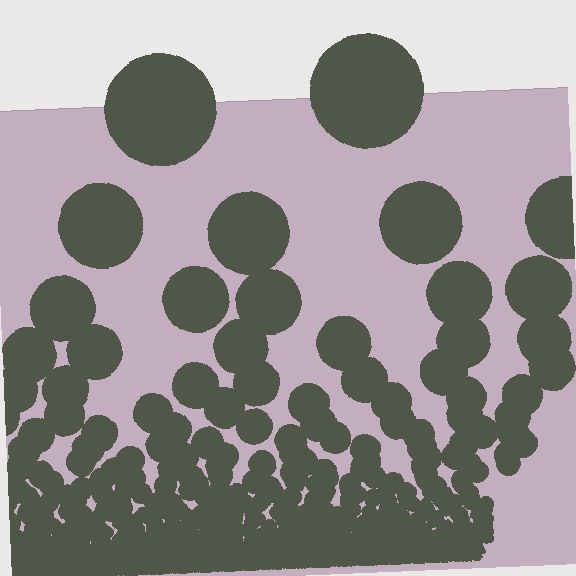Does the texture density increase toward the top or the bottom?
Density increases toward the bottom.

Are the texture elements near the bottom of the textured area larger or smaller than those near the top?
Smaller. The gradient is inverted — elements near the bottom are smaller and denser.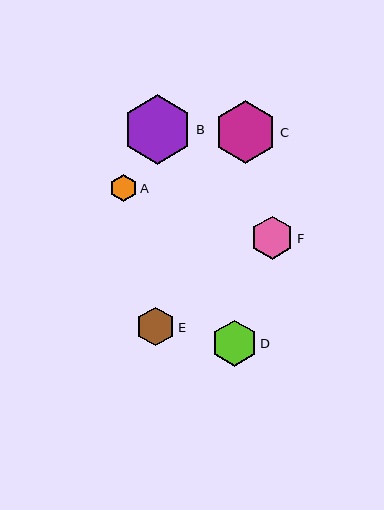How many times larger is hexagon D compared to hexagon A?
Hexagon D is approximately 1.7 times the size of hexagon A.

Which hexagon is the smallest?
Hexagon A is the smallest with a size of approximately 27 pixels.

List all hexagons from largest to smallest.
From largest to smallest: B, C, D, F, E, A.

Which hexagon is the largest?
Hexagon B is the largest with a size of approximately 69 pixels.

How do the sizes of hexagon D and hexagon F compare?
Hexagon D and hexagon F are approximately the same size.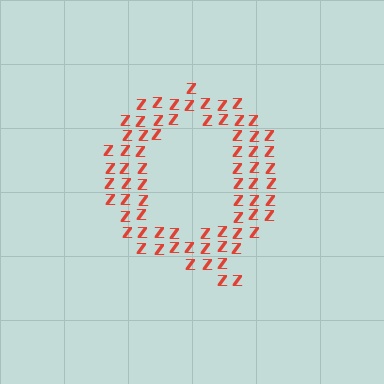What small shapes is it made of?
It is made of small letter Z's.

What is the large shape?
The large shape is the letter Q.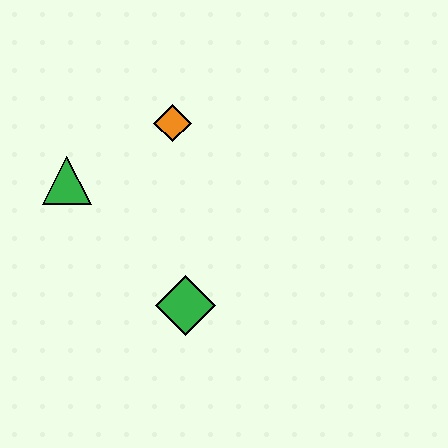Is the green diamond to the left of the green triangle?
No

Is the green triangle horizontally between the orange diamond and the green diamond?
No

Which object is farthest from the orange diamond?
The green diamond is farthest from the orange diamond.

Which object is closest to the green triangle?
The orange diamond is closest to the green triangle.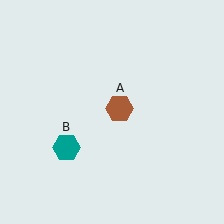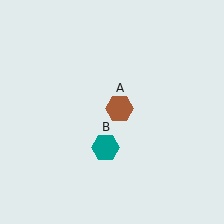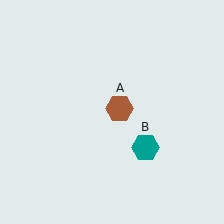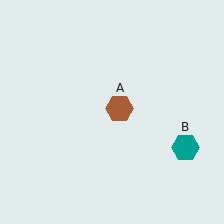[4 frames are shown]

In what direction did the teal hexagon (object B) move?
The teal hexagon (object B) moved right.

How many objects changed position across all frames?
1 object changed position: teal hexagon (object B).